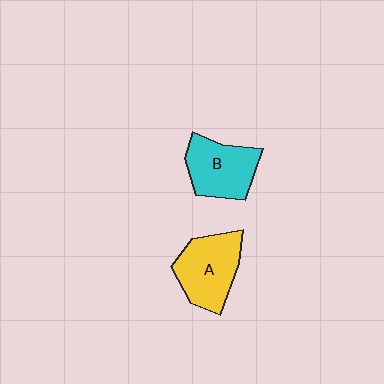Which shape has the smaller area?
Shape B (cyan).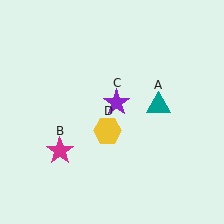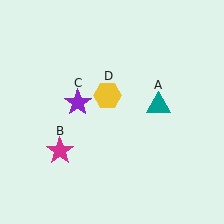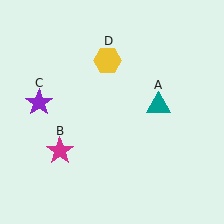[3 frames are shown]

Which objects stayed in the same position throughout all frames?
Teal triangle (object A) and magenta star (object B) remained stationary.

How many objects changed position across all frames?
2 objects changed position: purple star (object C), yellow hexagon (object D).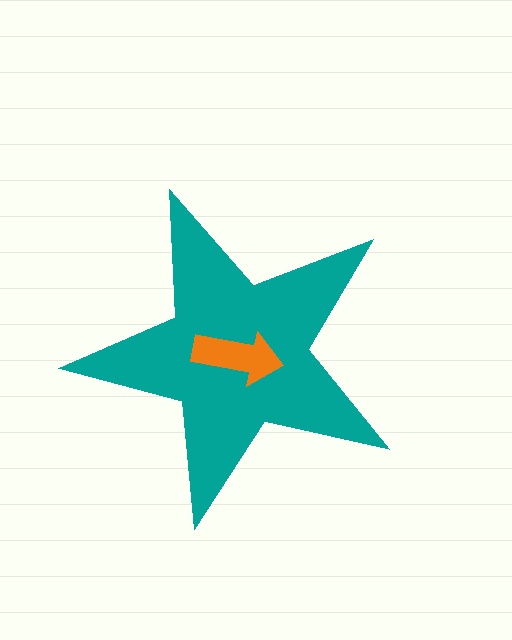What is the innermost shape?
The orange arrow.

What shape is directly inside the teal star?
The orange arrow.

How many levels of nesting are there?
2.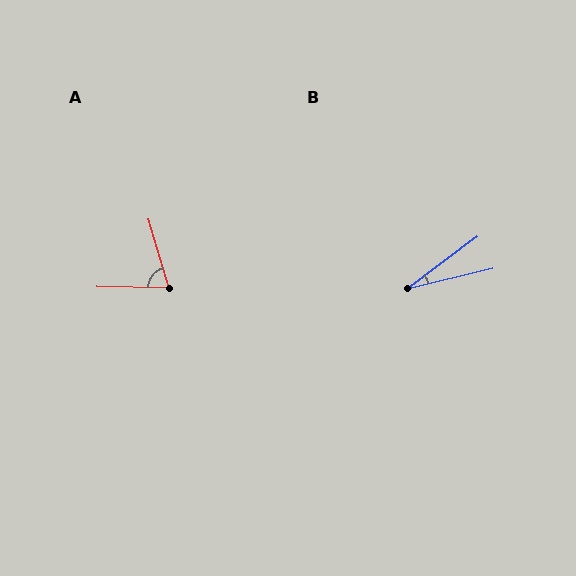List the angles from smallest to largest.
B (23°), A (73°).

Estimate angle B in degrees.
Approximately 23 degrees.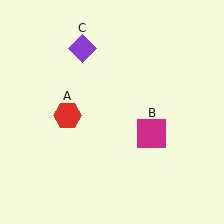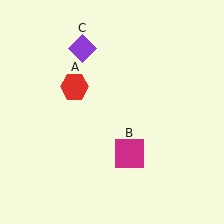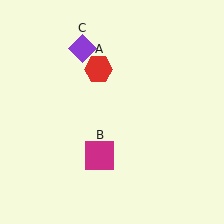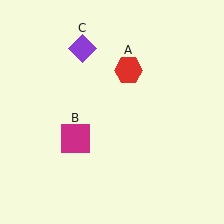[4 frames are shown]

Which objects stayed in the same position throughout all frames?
Purple diamond (object C) remained stationary.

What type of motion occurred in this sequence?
The red hexagon (object A), magenta square (object B) rotated clockwise around the center of the scene.